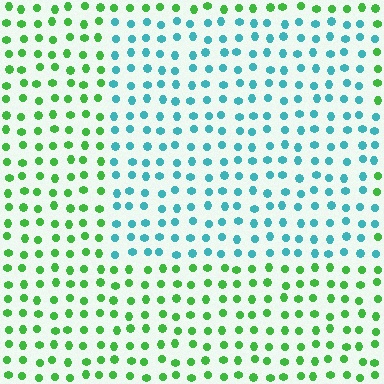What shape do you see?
I see a rectangle.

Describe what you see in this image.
The image is filled with small green elements in a uniform arrangement. A rectangle-shaped region is visible where the elements are tinted to a slightly different hue, forming a subtle color boundary.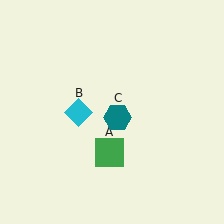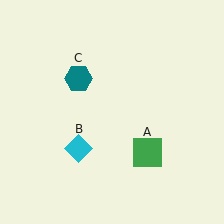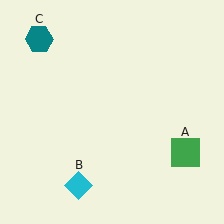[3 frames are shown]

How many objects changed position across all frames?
3 objects changed position: green square (object A), cyan diamond (object B), teal hexagon (object C).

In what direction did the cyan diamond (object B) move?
The cyan diamond (object B) moved down.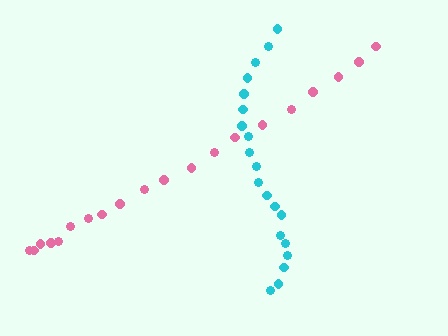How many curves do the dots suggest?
There are 2 distinct paths.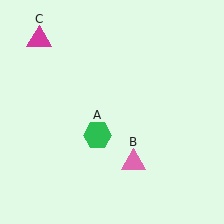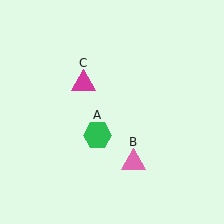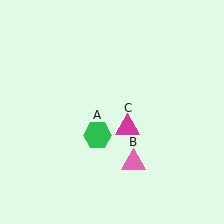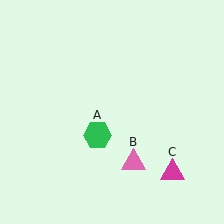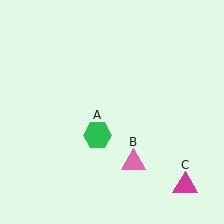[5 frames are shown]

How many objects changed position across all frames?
1 object changed position: magenta triangle (object C).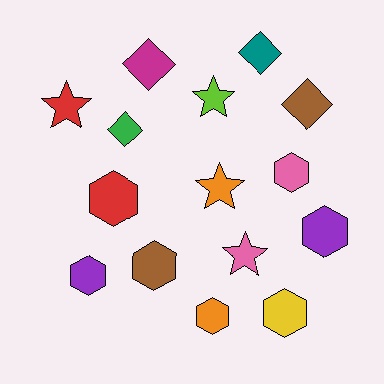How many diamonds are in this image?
There are 4 diamonds.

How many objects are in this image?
There are 15 objects.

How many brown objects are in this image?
There are 2 brown objects.